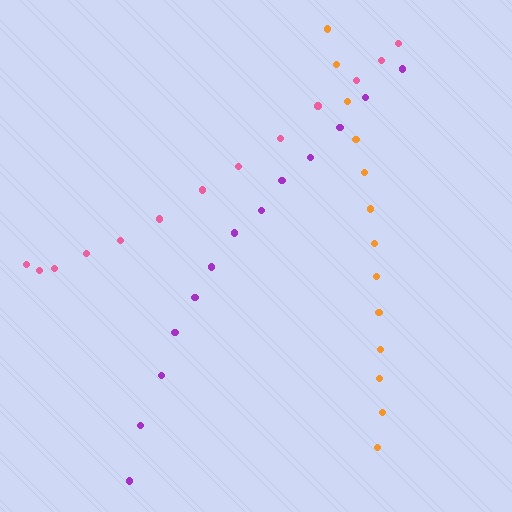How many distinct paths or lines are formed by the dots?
There are 3 distinct paths.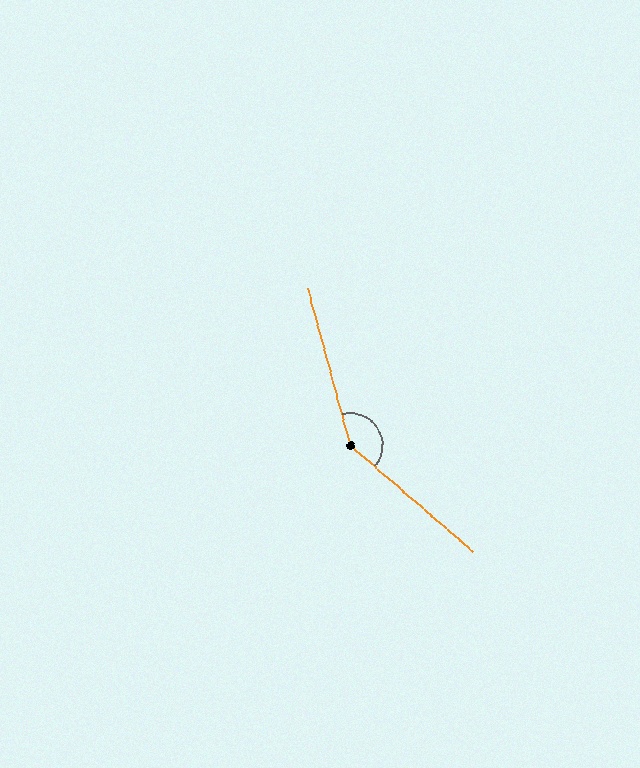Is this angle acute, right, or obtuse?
It is obtuse.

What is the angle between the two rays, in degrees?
Approximately 146 degrees.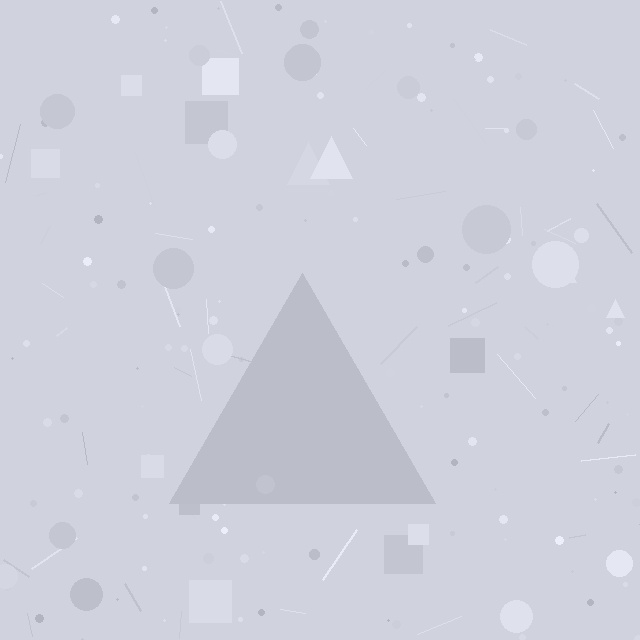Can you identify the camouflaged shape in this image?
The camouflaged shape is a triangle.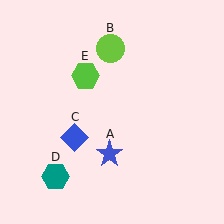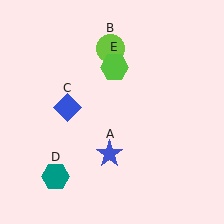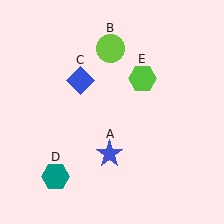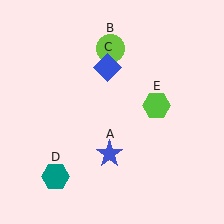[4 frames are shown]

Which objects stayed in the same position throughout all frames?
Blue star (object A) and lime circle (object B) and teal hexagon (object D) remained stationary.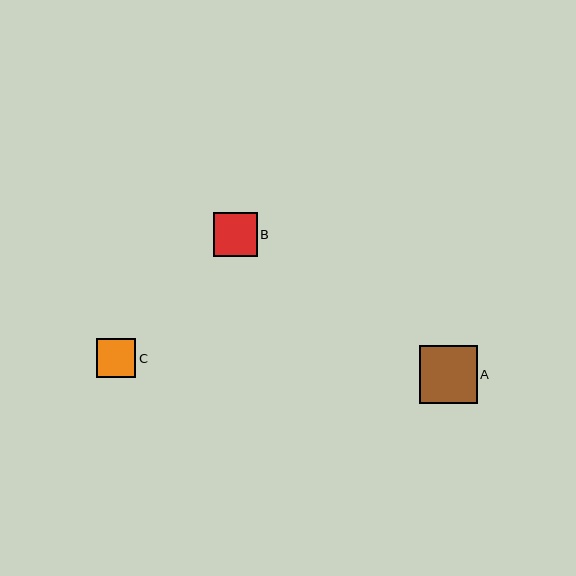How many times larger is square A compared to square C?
Square A is approximately 1.5 times the size of square C.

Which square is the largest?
Square A is the largest with a size of approximately 58 pixels.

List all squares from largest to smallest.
From largest to smallest: A, B, C.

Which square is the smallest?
Square C is the smallest with a size of approximately 39 pixels.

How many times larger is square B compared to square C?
Square B is approximately 1.1 times the size of square C.